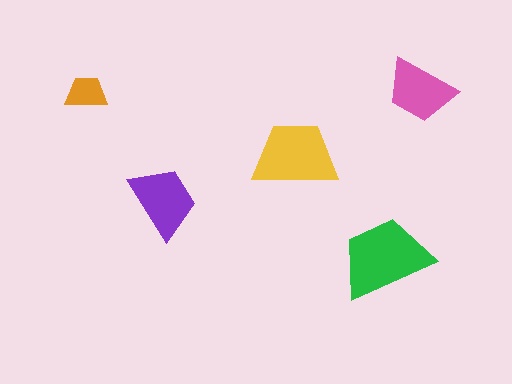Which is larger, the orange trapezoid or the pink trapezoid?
The pink one.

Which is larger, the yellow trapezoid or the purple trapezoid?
The yellow one.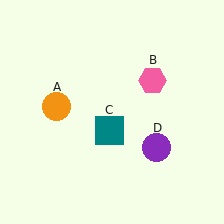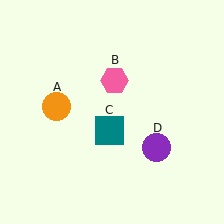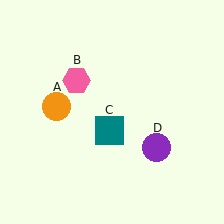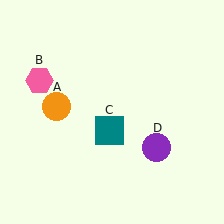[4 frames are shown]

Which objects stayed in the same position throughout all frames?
Orange circle (object A) and teal square (object C) and purple circle (object D) remained stationary.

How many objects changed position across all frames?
1 object changed position: pink hexagon (object B).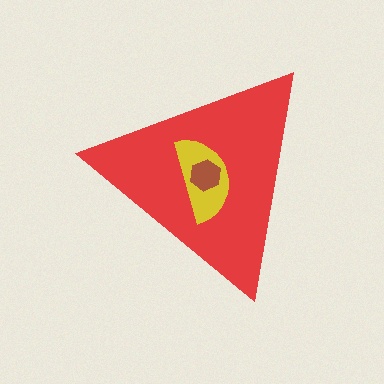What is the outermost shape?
The red triangle.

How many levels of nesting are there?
3.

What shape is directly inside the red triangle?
The yellow semicircle.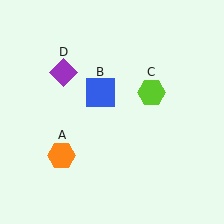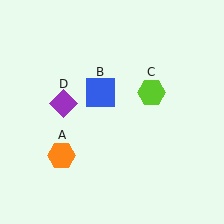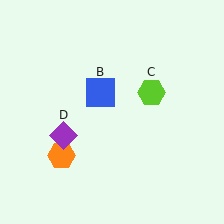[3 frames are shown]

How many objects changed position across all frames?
1 object changed position: purple diamond (object D).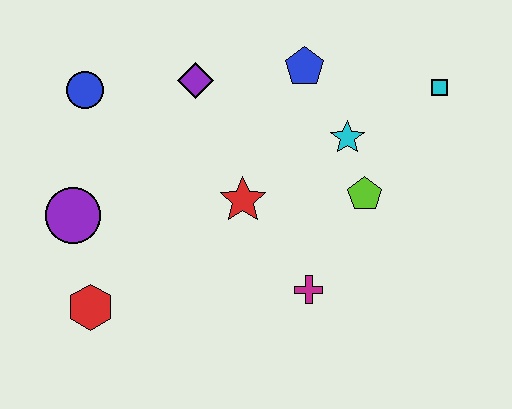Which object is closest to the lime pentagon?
The cyan star is closest to the lime pentagon.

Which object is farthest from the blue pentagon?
The red hexagon is farthest from the blue pentagon.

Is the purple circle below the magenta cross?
No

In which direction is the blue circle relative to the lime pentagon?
The blue circle is to the left of the lime pentagon.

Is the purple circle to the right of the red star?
No